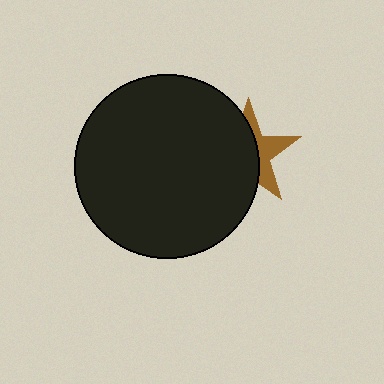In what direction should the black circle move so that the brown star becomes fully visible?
The black circle should move left. That is the shortest direction to clear the overlap and leave the brown star fully visible.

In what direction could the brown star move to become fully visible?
The brown star could move right. That would shift it out from behind the black circle entirely.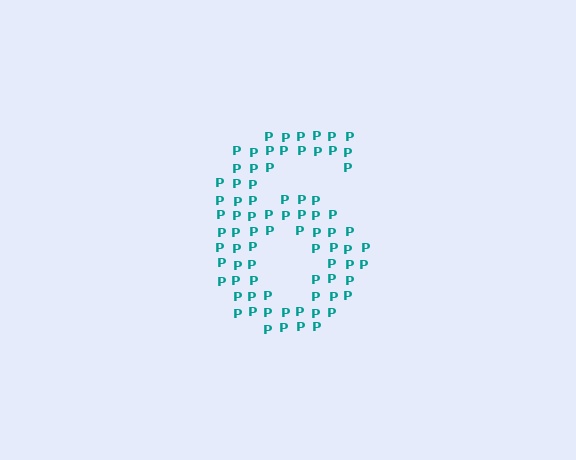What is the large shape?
The large shape is the digit 6.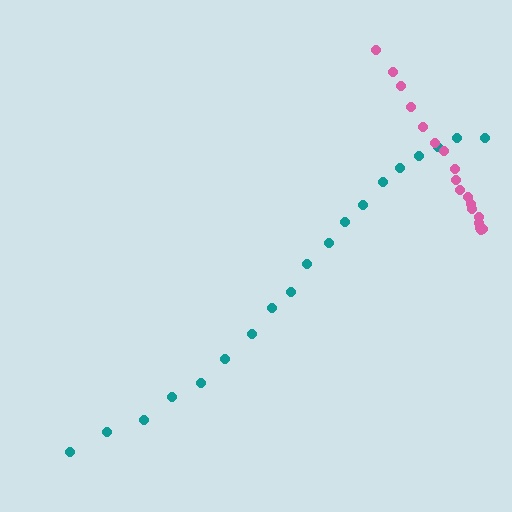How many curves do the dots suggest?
There are 2 distinct paths.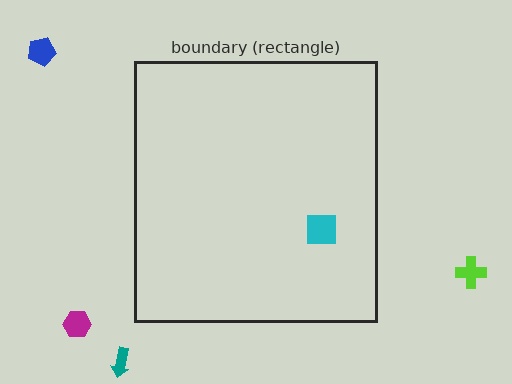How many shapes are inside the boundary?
1 inside, 4 outside.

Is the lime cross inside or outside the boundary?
Outside.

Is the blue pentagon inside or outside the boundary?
Outside.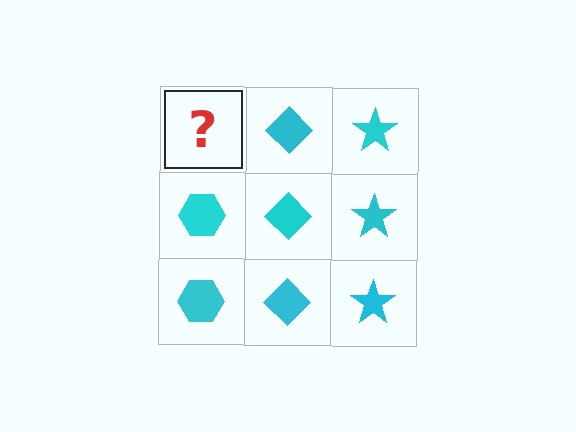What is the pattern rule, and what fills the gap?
The rule is that each column has a consistent shape. The gap should be filled with a cyan hexagon.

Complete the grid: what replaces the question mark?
The question mark should be replaced with a cyan hexagon.